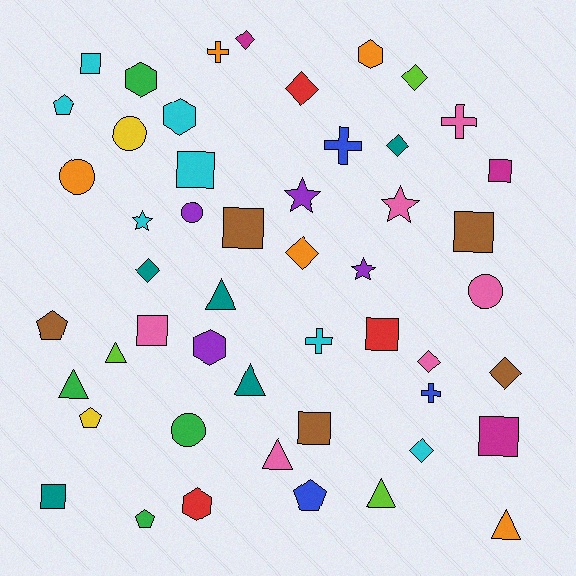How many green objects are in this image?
There are 4 green objects.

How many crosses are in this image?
There are 5 crosses.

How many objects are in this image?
There are 50 objects.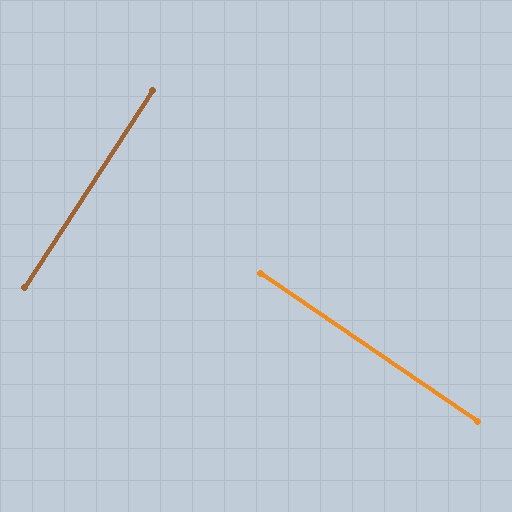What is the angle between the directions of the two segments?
Approximately 89 degrees.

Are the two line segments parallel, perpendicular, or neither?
Perpendicular — they meet at approximately 89°.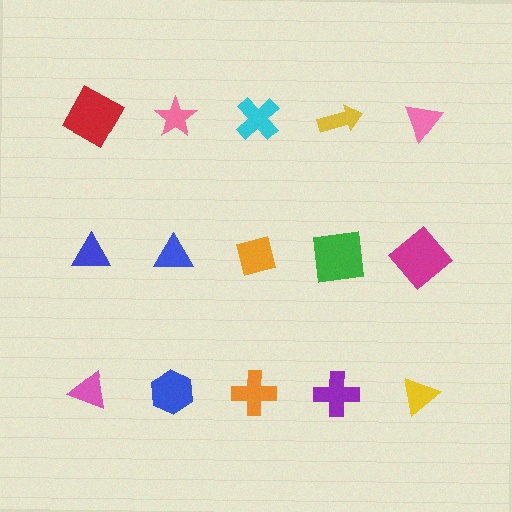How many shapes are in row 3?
5 shapes.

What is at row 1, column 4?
A yellow arrow.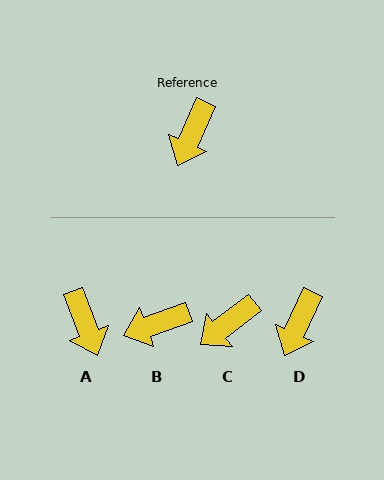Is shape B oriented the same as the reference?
No, it is off by about 46 degrees.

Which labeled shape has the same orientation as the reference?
D.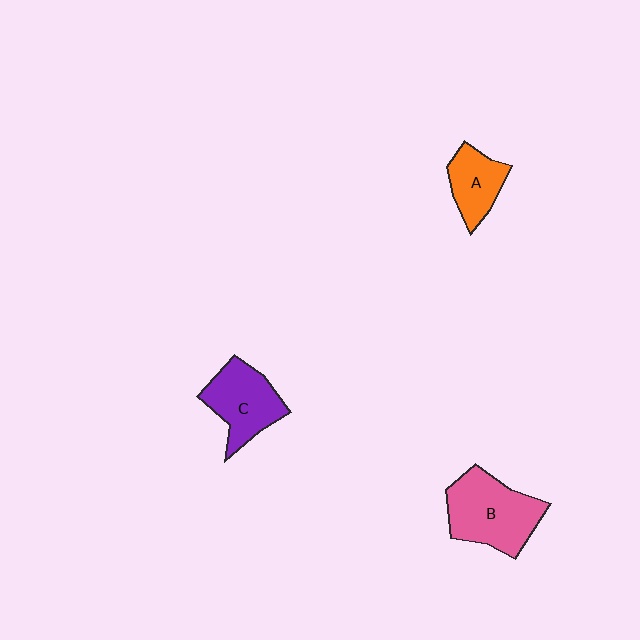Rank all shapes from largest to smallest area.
From largest to smallest: B (pink), C (purple), A (orange).